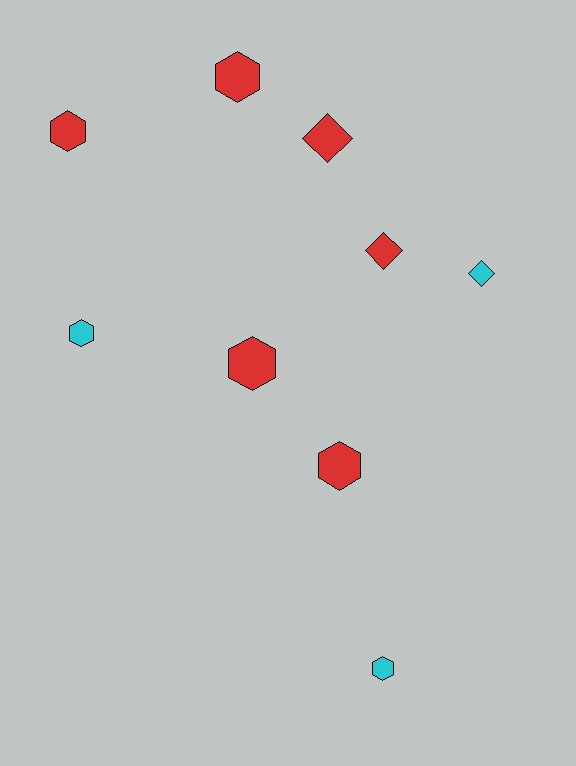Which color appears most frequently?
Red, with 6 objects.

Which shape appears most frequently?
Hexagon, with 6 objects.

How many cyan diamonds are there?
There is 1 cyan diamond.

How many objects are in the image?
There are 9 objects.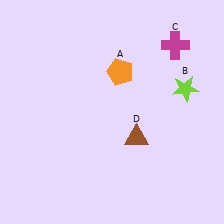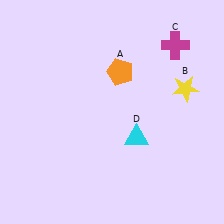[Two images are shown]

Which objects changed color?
B changed from lime to yellow. D changed from brown to cyan.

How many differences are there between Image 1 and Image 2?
There are 2 differences between the two images.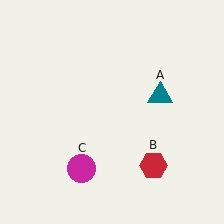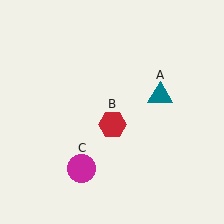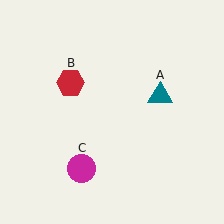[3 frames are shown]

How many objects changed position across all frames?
1 object changed position: red hexagon (object B).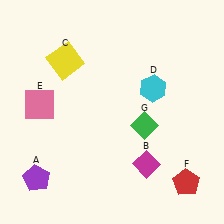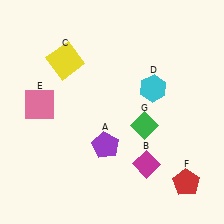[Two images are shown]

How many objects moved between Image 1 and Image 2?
1 object moved between the two images.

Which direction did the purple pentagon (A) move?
The purple pentagon (A) moved right.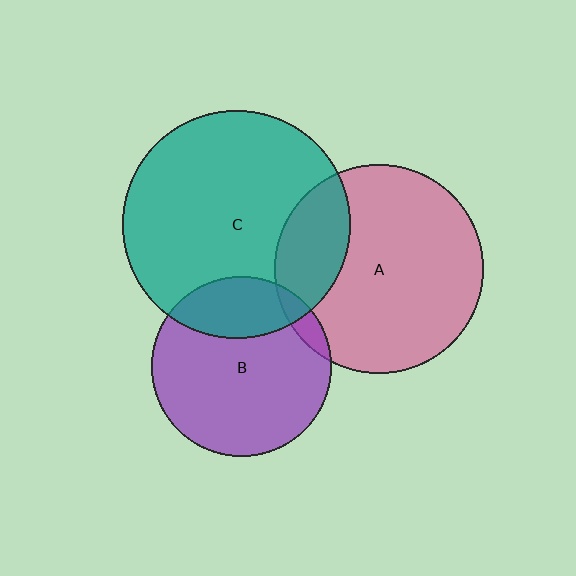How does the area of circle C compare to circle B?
Approximately 1.6 times.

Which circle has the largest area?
Circle C (teal).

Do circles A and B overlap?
Yes.